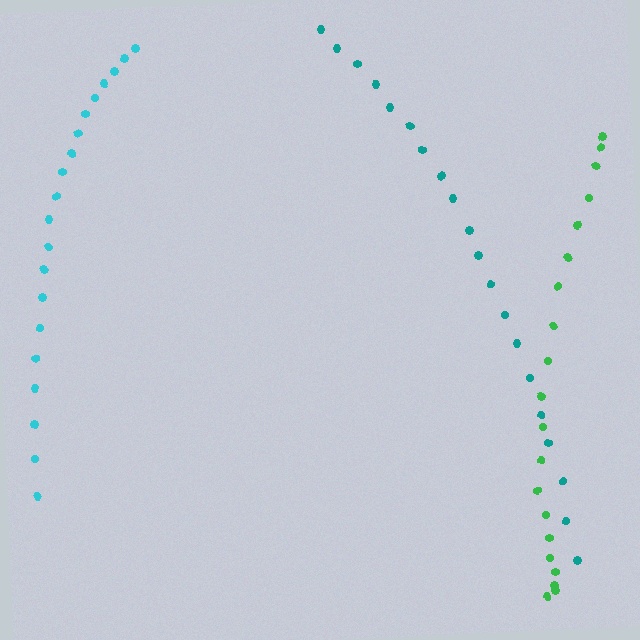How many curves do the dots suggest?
There are 3 distinct paths.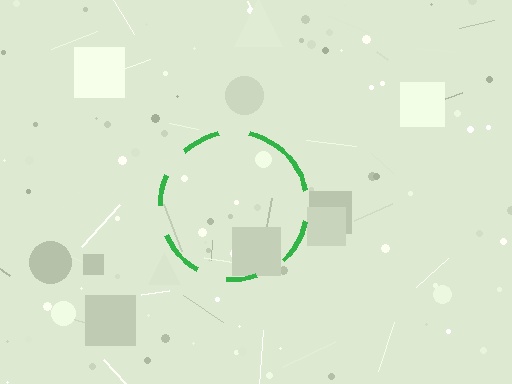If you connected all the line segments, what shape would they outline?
They would outline a circle.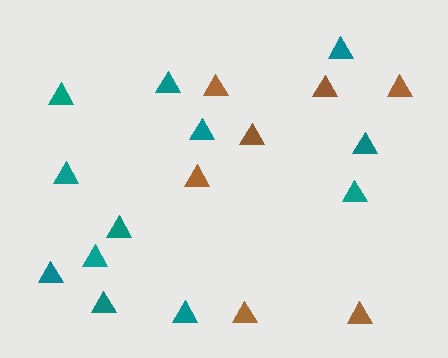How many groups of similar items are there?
There are 2 groups: one group of brown triangles (7) and one group of teal triangles (12).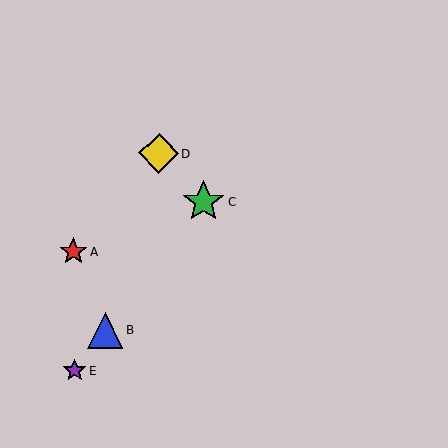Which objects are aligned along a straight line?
Objects B, C, E are aligned along a straight line.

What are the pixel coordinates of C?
Object C is at (204, 202).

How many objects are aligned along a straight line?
3 objects (B, C, E) are aligned along a straight line.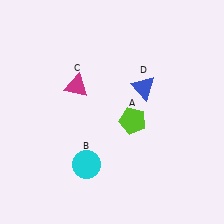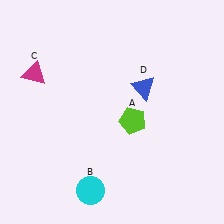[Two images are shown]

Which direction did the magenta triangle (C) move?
The magenta triangle (C) moved left.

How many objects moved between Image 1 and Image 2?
2 objects moved between the two images.